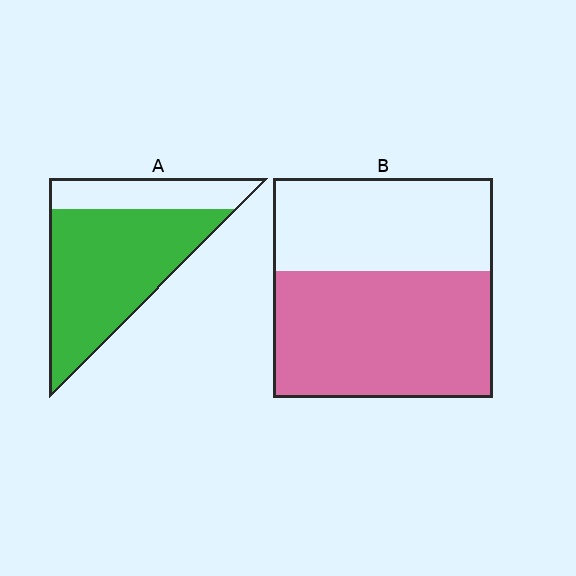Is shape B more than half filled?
Yes.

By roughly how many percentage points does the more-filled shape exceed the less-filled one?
By roughly 15 percentage points (A over B).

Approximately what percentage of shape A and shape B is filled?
A is approximately 75% and B is approximately 60%.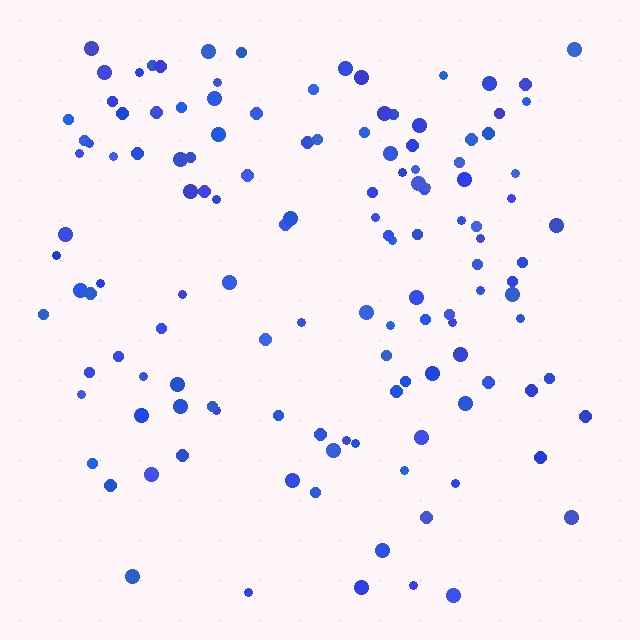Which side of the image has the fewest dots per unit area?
The bottom.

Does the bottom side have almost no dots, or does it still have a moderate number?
Still a moderate number, just noticeably fewer than the top.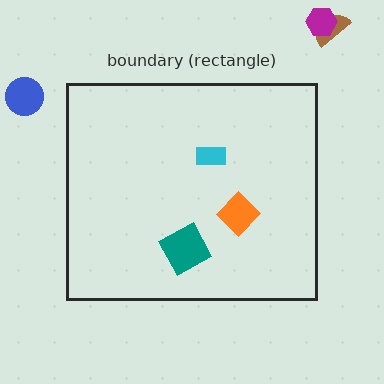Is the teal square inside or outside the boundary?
Inside.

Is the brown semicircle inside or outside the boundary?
Outside.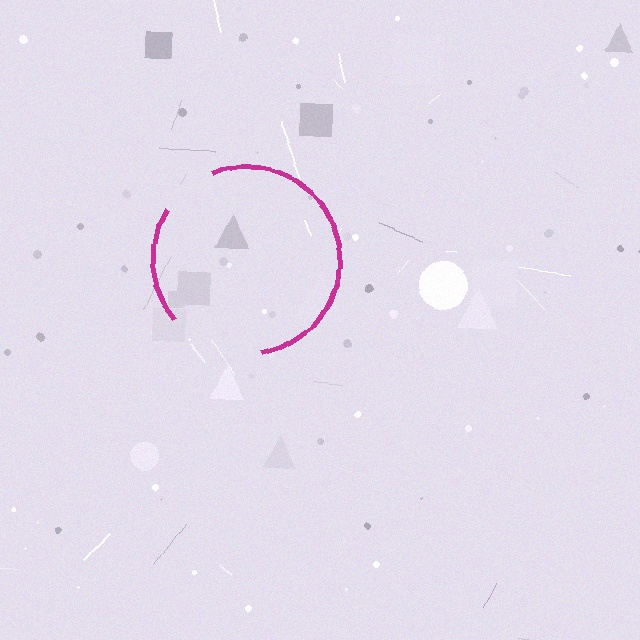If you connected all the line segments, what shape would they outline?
They would outline a circle.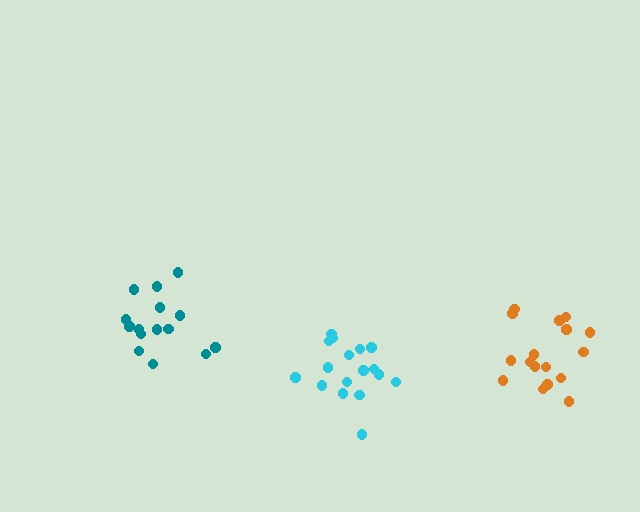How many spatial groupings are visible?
There are 3 spatial groupings.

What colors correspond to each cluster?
The clusters are colored: teal, cyan, orange.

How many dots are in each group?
Group 1: 15 dots, Group 2: 17 dots, Group 3: 17 dots (49 total).